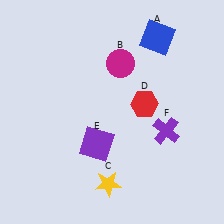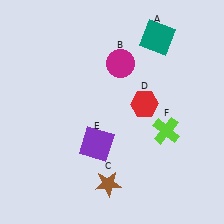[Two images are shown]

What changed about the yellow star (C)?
In Image 1, C is yellow. In Image 2, it changed to brown.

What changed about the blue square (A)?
In Image 1, A is blue. In Image 2, it changed to teal.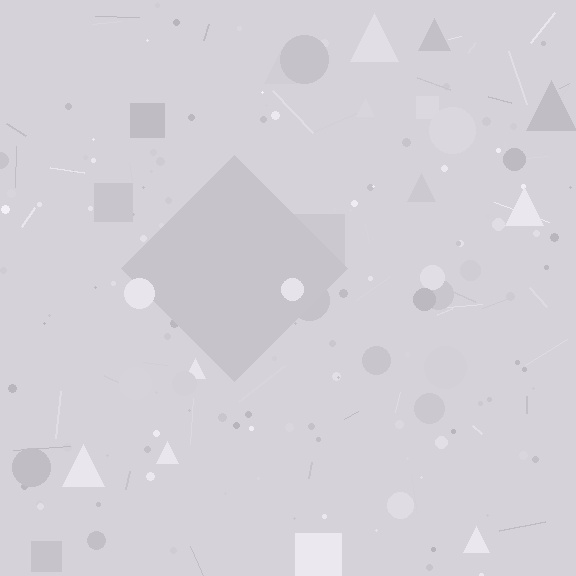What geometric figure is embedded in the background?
A diamond is embedded in the background.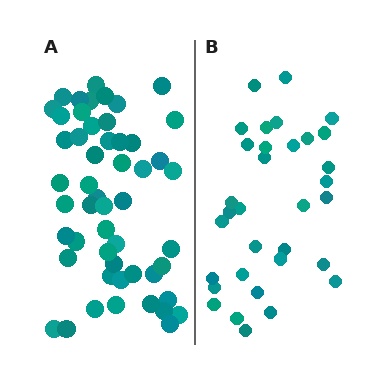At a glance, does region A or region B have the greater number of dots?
Region A (the left region) has more dots.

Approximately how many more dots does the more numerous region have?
Region A has approximately 20 more dots than region B.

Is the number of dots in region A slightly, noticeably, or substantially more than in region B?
Region A has substantially more. The ratio is roughly 1.6 to 1.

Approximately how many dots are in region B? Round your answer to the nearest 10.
About 30 dots. (The exact count is 33, which rounds to 30.)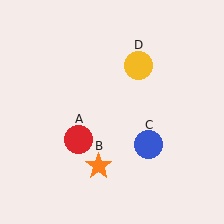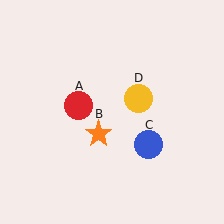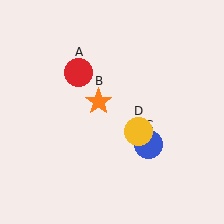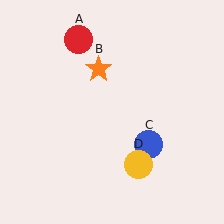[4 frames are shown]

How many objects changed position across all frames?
3 objects changed position: red circle (object A), orange star (object B), yellow circle (object D).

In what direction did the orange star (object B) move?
The orange star (object B) moved up.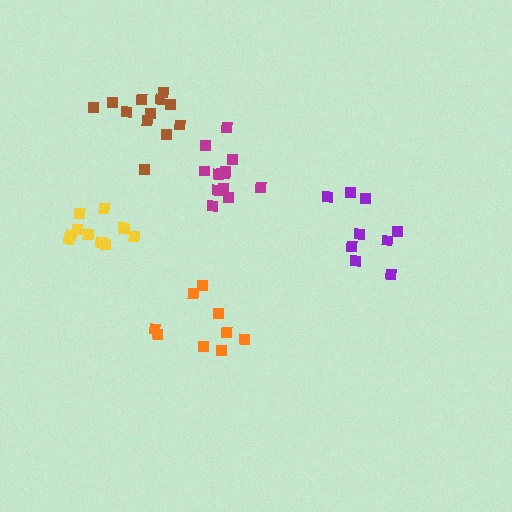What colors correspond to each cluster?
The clusters are colored: purple, orange, magenta, brown, yellow.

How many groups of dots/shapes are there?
There are 5 groups.